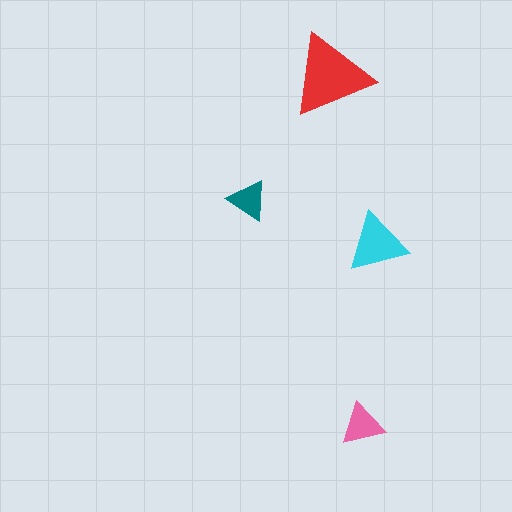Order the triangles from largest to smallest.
the red one, the cyan one, the pink one, the teal one.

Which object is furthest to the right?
The cyan triangle is rightmost.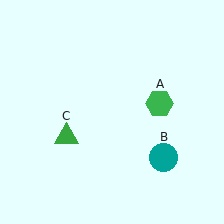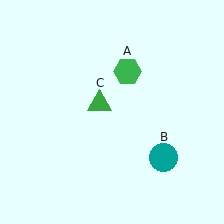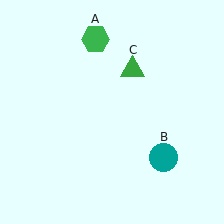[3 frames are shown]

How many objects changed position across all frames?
2 objects changed position: green hexagon (object A), green triangle (object C).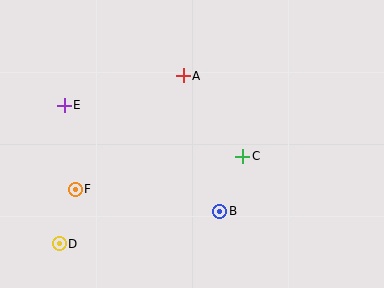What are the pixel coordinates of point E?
Point E is at (64, 105).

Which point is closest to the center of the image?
Point C at (243, 156) is closest to the center.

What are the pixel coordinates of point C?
Point C is at (243, 156).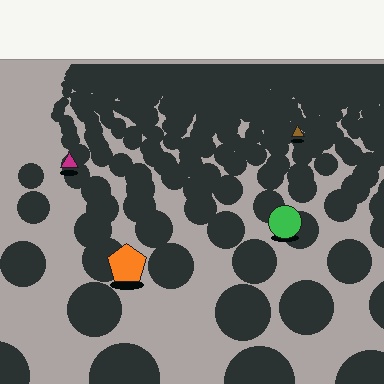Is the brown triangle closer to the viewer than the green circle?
No. The green circle is closer — you can tell from the texture gradient: the ground texture is coarser near it.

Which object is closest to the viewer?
The orange pentagon is closest. The texture marks near it are larger and more spread out.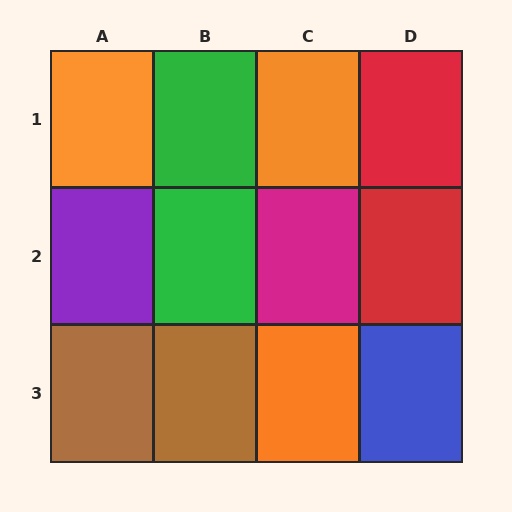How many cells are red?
2 cells are red.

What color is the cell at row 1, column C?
Orange.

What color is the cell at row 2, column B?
Green.